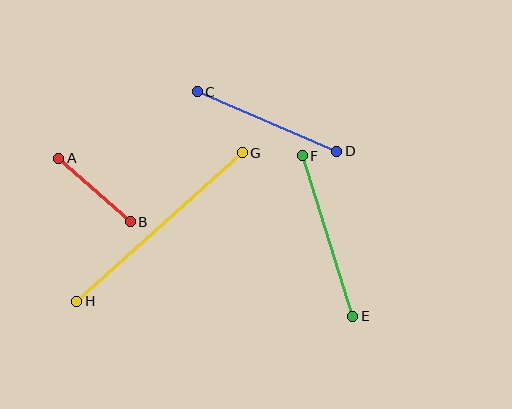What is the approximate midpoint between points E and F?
The midpoint is at approximately (328, 236) pixels.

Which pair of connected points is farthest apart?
Points G and H are farthest apart.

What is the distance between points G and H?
The distance is approximately 222 pixels.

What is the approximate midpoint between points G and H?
The midpoint is at approximately (160, 227) pixels.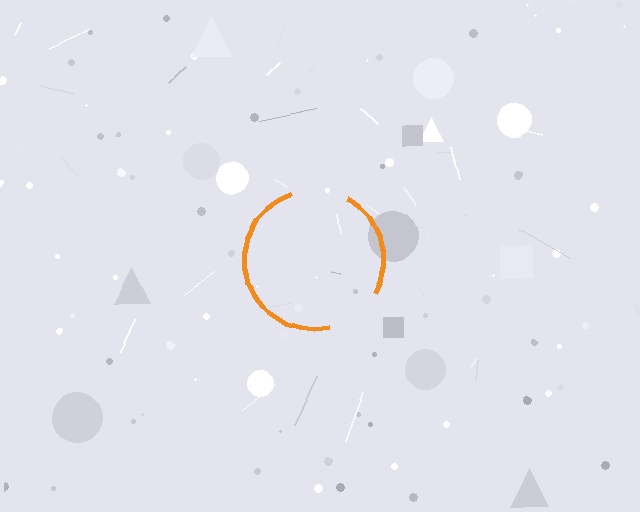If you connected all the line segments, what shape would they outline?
They would outline a circle.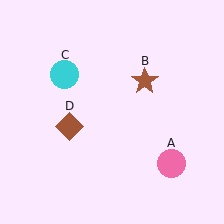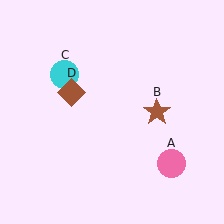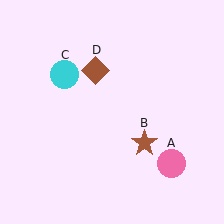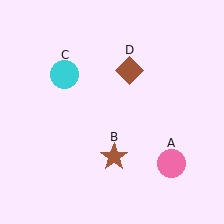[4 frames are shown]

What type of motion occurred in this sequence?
The brown star (object B), brown diamond (object D) rotated clockwise around the center of the scene.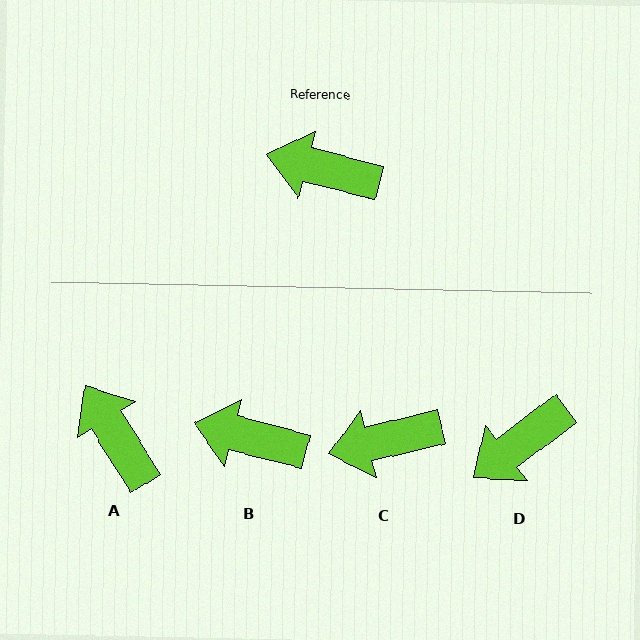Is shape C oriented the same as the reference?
No, it is off by about 28 degrees.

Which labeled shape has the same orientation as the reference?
B.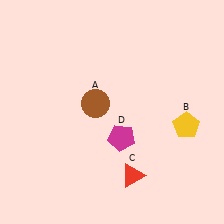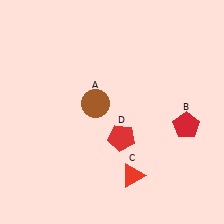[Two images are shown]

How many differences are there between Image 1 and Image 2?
There are 2 differences between the two images.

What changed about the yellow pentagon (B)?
In Image 1, B is yellow. In Image 2, it changed to red.